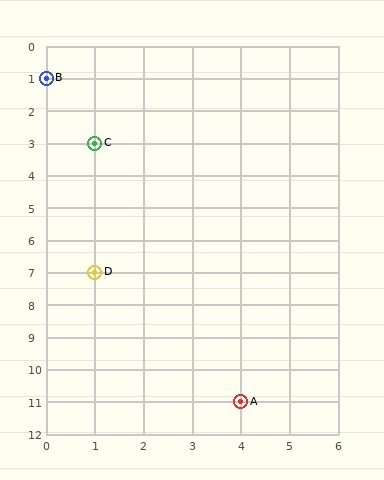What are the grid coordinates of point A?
Point A is at grid coordinates (4, 11).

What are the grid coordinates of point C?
Point C is at grid coordinates (1, 3).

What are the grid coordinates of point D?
Point D is at grid coordinates (1, 7).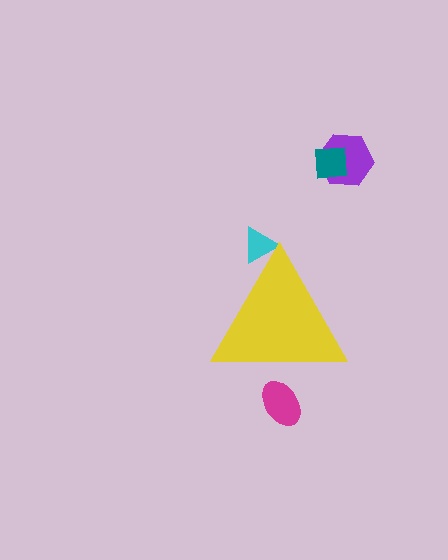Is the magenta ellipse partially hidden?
Yes, the magenta ellipse is partially hidden behind the yellow triangle.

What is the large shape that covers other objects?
A yellow triangle.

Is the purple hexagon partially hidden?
No, the purple hexagon is fully visible.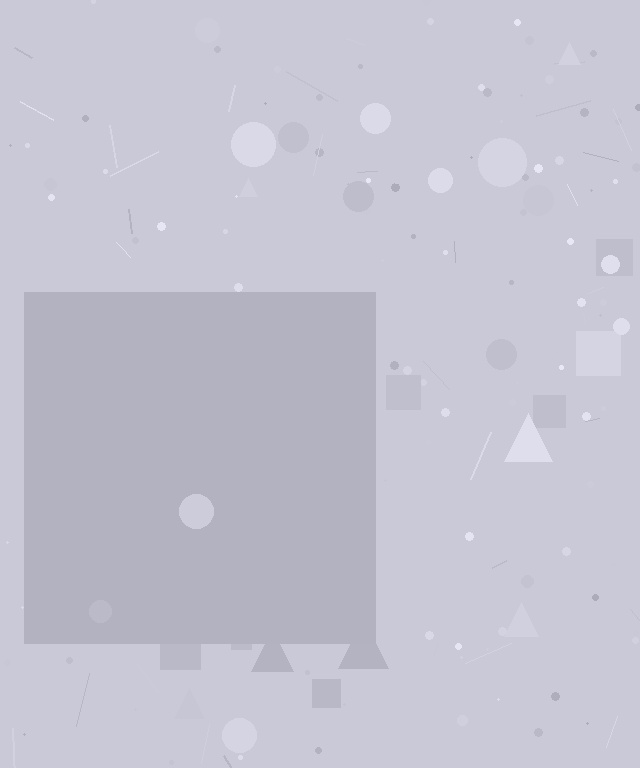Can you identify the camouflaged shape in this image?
The camouflaged shape is a square.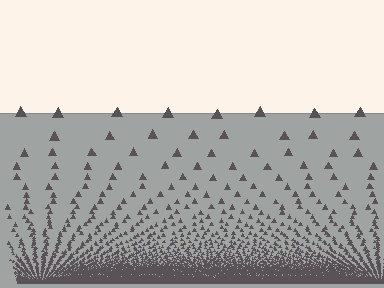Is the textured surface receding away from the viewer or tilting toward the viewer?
The surface appears to tilt toward the viewer. Texture elements get larger and sparser toward the top.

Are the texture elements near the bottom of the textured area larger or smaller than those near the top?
Smaller. The gradient is inverted — elements near the bottom are smaller and denser.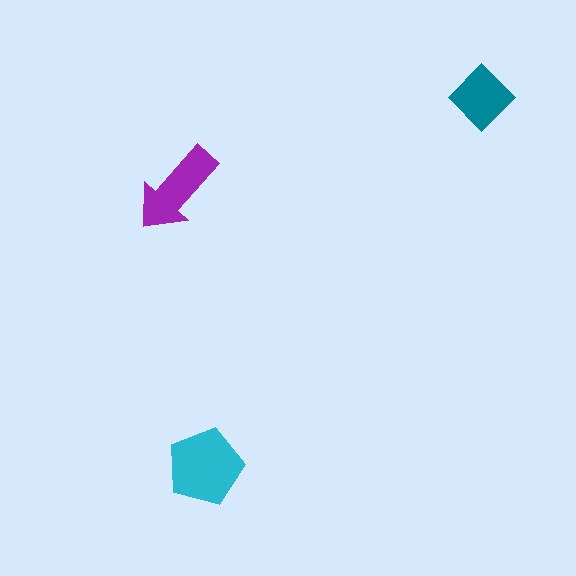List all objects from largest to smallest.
The cyan pentagon, the purple arrow, the teal diamond.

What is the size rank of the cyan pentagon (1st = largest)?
1st.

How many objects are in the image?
There are 3 objects in the image.